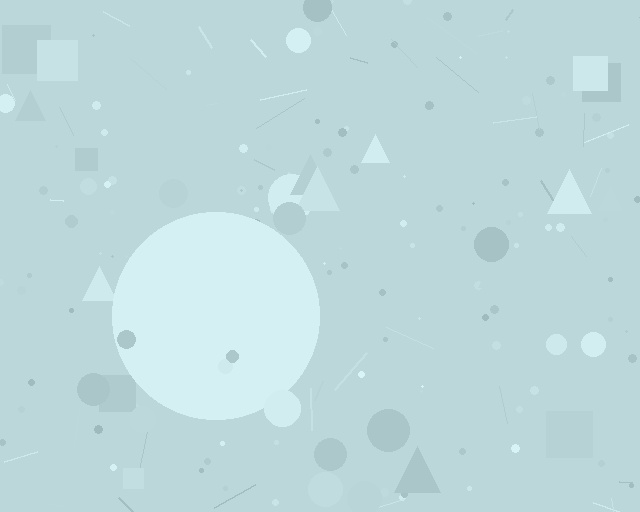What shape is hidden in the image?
A circle is hidden in the image.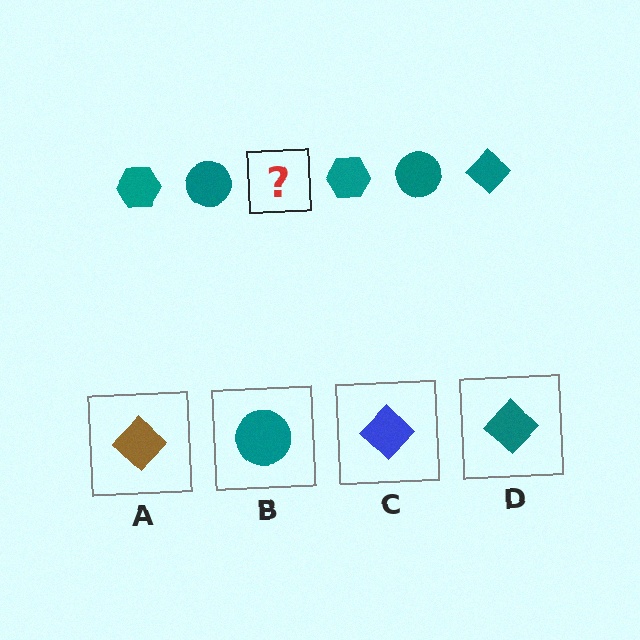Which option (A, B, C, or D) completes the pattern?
D.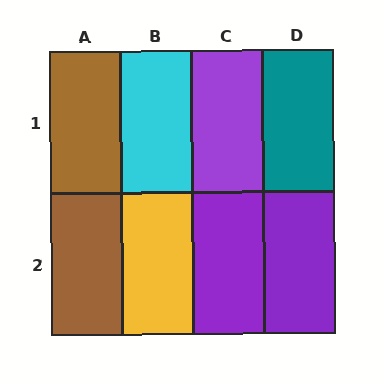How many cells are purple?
3 cells are purple.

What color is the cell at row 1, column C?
Purple.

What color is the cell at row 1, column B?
Cyan.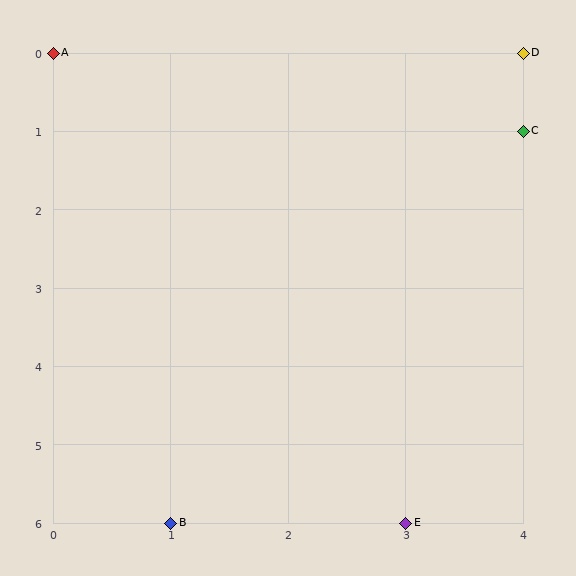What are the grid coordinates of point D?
Point D is at grid coordinates (4, 0).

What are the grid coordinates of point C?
Point C is at grid coordinates (4, 1).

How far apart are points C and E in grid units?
Points C and E are 1 column and 5 rows apart (about 5.1 grid units diagonally).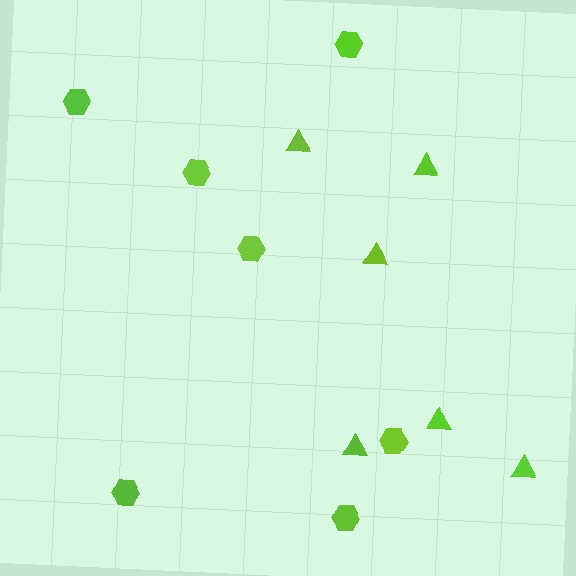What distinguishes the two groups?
There are 2 groups: one group of hexagons (7) and one group of triangles (6).